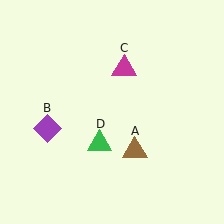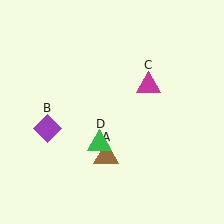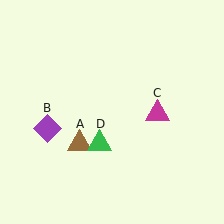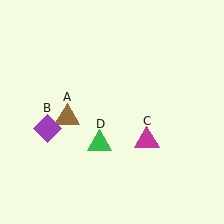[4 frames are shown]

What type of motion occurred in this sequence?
The brown triangle (object A), magenta triangle (object C) rotated clockwise around the center of the scene.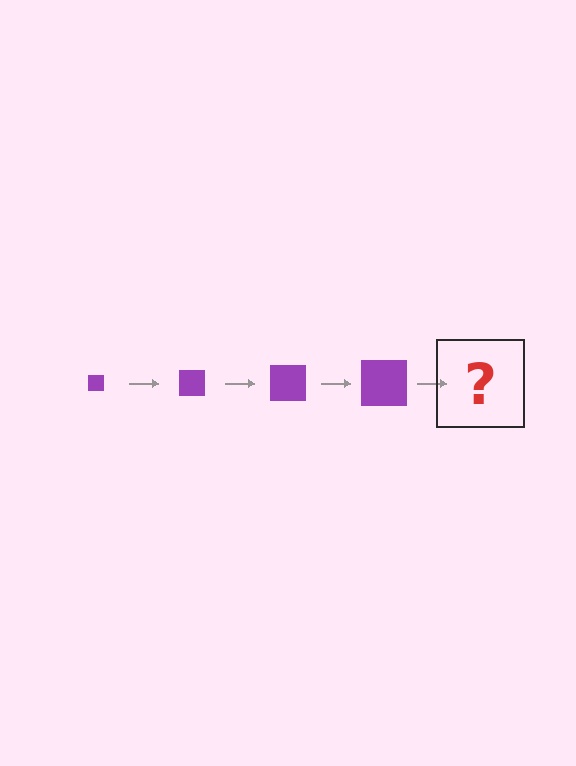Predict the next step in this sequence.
The next step is a purple square, larger than the previous one.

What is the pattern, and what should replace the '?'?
The pattern is that the square gets progressively larger each step. The '?' should be a purple square, larger than the previous one.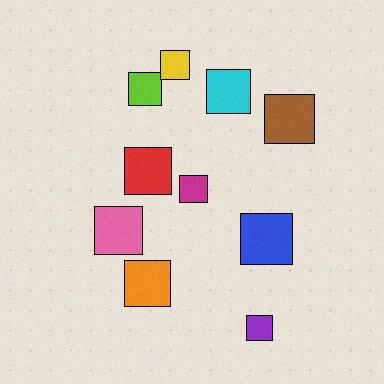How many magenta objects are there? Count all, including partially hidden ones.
There is 1 magenta object.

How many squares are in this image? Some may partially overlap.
There are 10 squares.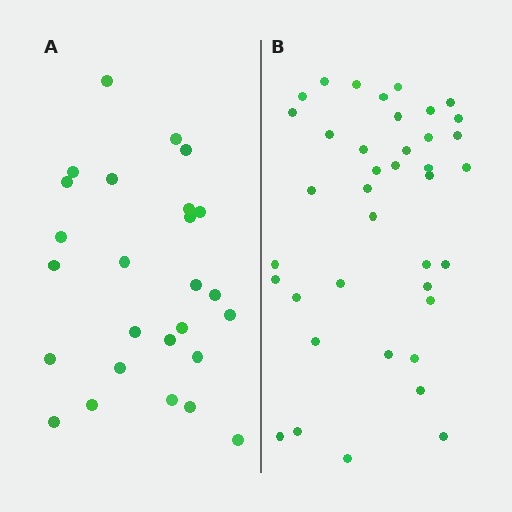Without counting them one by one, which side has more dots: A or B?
Region B (the right region) has more dots.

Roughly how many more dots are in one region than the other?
Region B has approximately 15 more dots than region A.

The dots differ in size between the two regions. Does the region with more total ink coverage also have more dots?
No. Region A has more total ink coverage because its dots are larger, but region B actually contains more individual dots. Total area can be misleading — the number of items is what matters here.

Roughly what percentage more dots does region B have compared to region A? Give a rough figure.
About 50% more.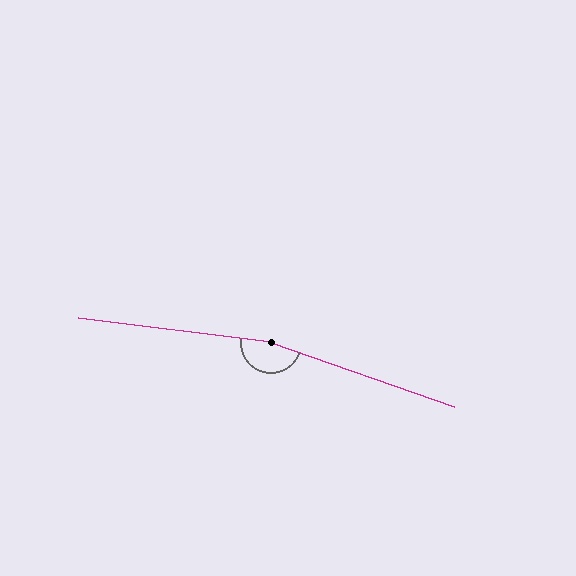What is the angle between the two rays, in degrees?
Approximately 168 degrees.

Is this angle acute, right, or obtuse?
It is obtuse.